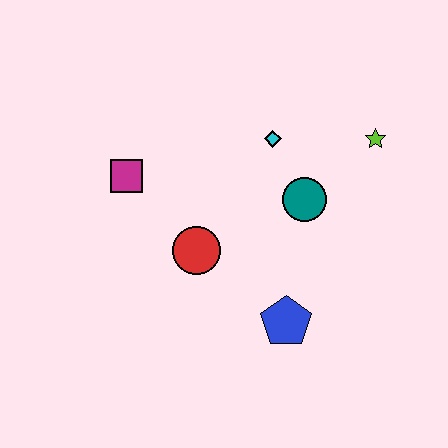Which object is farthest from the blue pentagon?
The magenta square is farthest from the blue pentagon.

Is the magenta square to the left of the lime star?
Yes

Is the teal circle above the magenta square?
No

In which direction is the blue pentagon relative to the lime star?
The blue pentagon is below the lime star.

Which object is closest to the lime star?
The teal circle is closest to the lime star.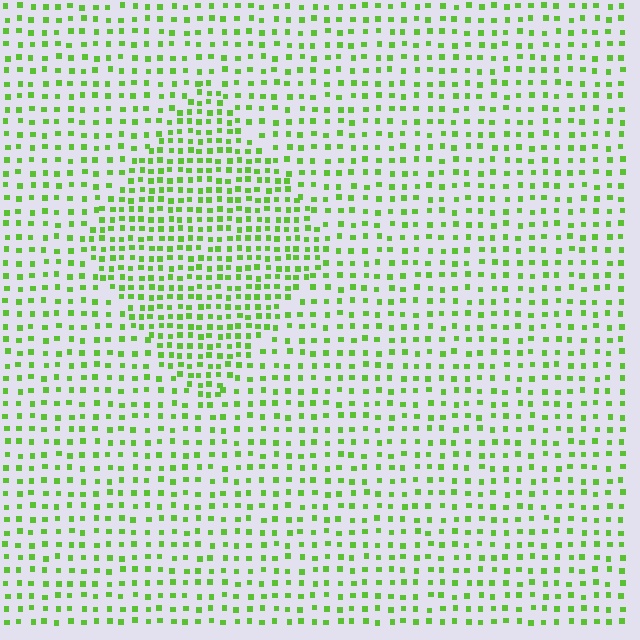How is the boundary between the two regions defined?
The boundary is defined by a change in element density (approximately 1.7x ratio). All elements are the same color, size, and shape.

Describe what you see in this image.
The image contains small lime elements arranged at two different densities. A diamond-shaped region is visible where the elements are more densely packed than the surrounding area.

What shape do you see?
I see a diamond.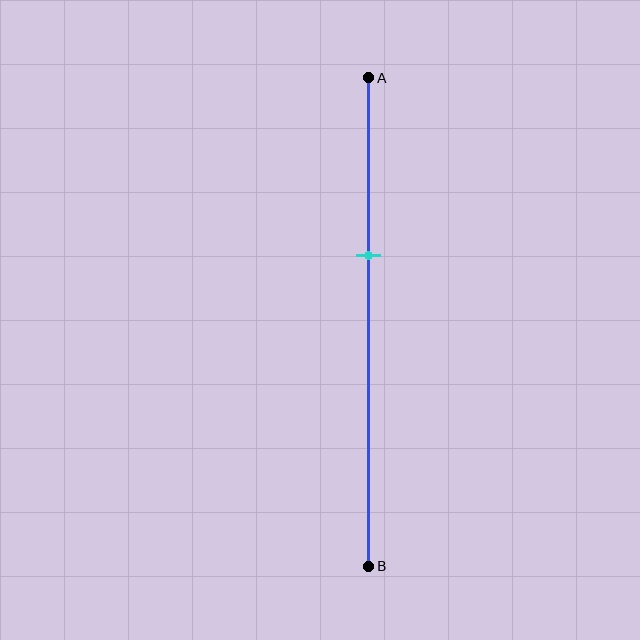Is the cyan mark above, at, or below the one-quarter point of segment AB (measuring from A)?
The cyan mark is below the one-quarter point of segment AB.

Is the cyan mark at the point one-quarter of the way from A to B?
No, the mark is at about 35% from A, not at the 25% one-quarter point.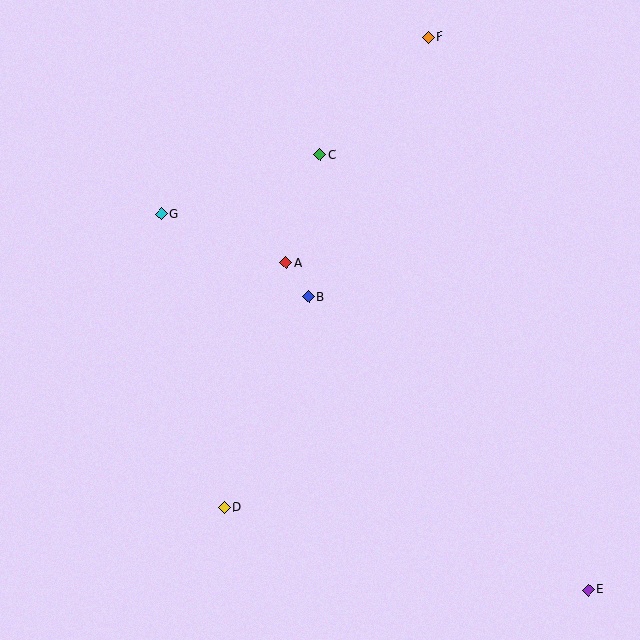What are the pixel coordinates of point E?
Point E is at (588, 590).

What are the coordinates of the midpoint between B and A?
The midpoint between B and A is at (297, 280).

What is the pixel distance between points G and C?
The distance between G and C is 170 pixels.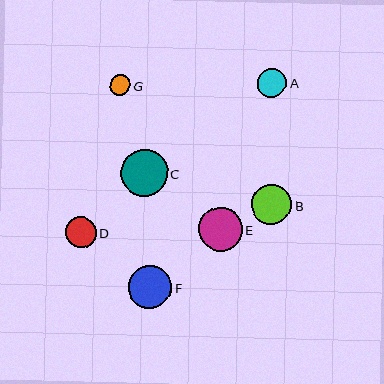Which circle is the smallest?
Circle G is the smallest with a size of approximately 21 pixels.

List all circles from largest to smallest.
From largest to smallest: C, E, F, B, D, A, G.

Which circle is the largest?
Circle C is the largest with a size of approximately 47 pixels.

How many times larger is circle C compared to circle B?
Circle C is approximately 1.2 times the size of circle B.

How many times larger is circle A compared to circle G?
Circle A is approximately 1.4 times the size of circle G.